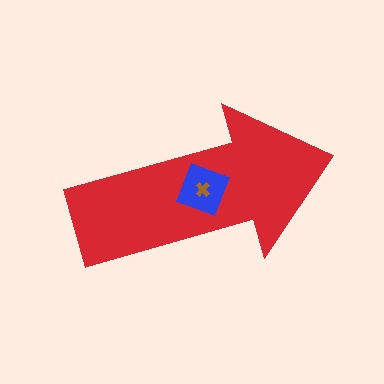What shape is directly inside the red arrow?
The blue diamond.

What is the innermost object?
The brown cross.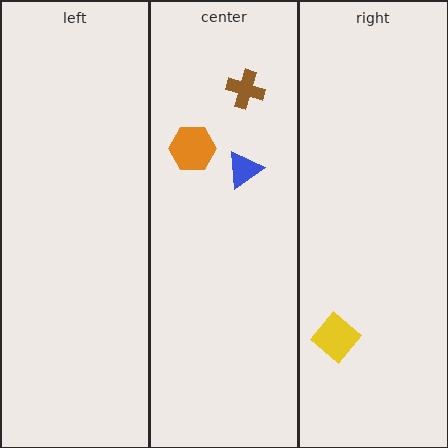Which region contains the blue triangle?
The center region.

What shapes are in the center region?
The brown cross, the blue triangle, the orange hexagon.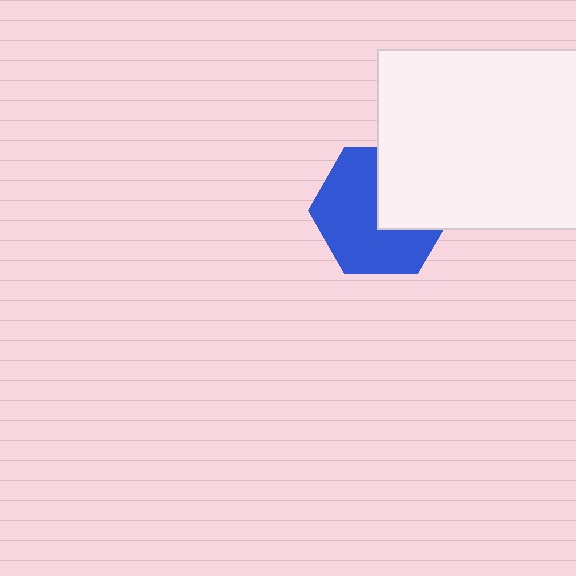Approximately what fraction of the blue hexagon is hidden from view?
Roughly 37% of the blue hexagon is hidden behind the white rectangle.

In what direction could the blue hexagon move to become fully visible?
The blue hexagon could move toward the lower-left. That would shift it out from behind the white rectangle entirely.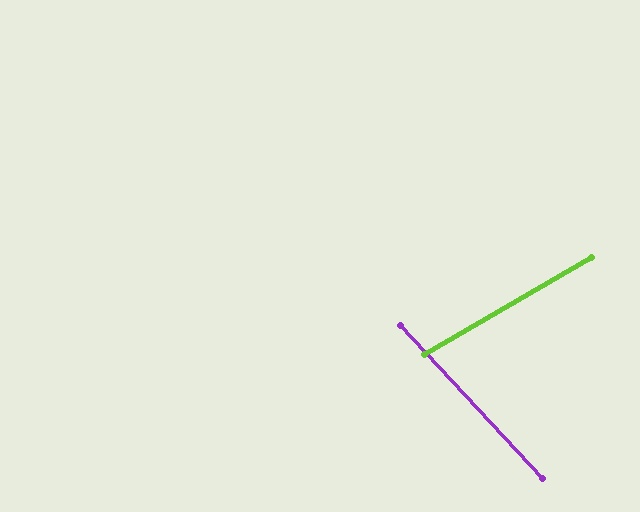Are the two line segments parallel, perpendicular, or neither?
Neither parallel nor perpendicular — they differ by about 77°.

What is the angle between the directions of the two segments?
Approximately 77 degrees.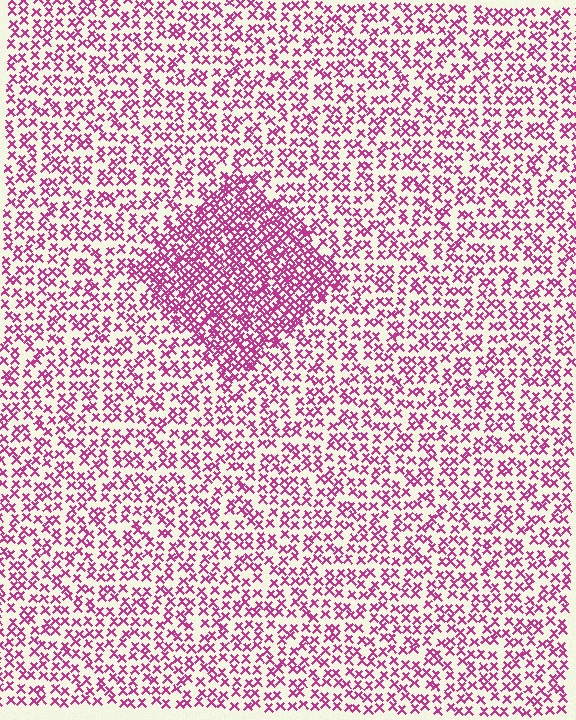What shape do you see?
I see a diamond.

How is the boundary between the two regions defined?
The boundary is defined by a change in element density (approximately 2.0x ratio). All elements are the same color, size, and shape.